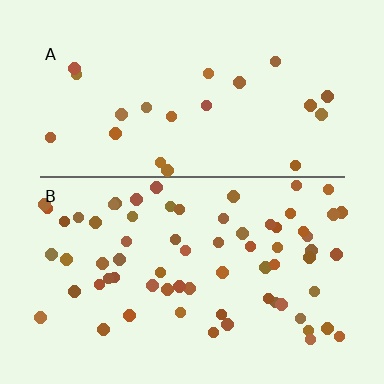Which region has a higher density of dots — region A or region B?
B (the bottom).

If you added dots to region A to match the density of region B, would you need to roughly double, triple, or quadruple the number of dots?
Approximately triple.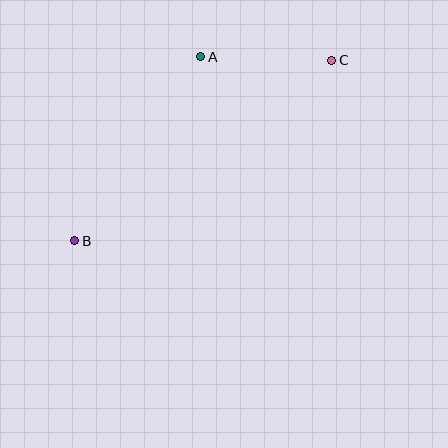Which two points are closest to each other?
Points A and C are closest to each other.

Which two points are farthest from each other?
Points B and C are farthest from each other.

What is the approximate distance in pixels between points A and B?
The distance between A and B is approximately 223 pixels.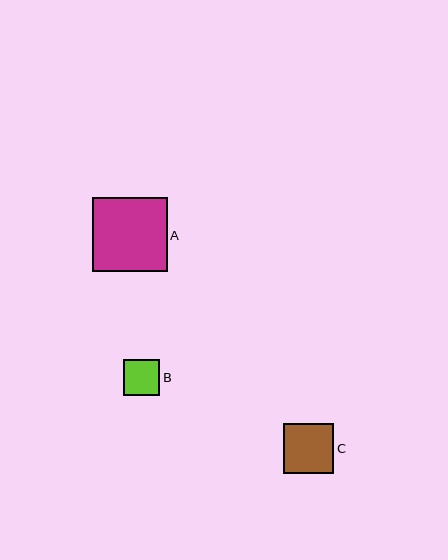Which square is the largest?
Square A is the largest with a size of approximately 74 pixels.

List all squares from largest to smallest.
From largest to smallest: A, C, B.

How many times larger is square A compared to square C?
Square A is approximately 1.5 times the size of square C.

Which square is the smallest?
Square B is the smallest with a size of approximately 36 pixels.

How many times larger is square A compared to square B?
Square A is approximately 2.1 times the size of square B.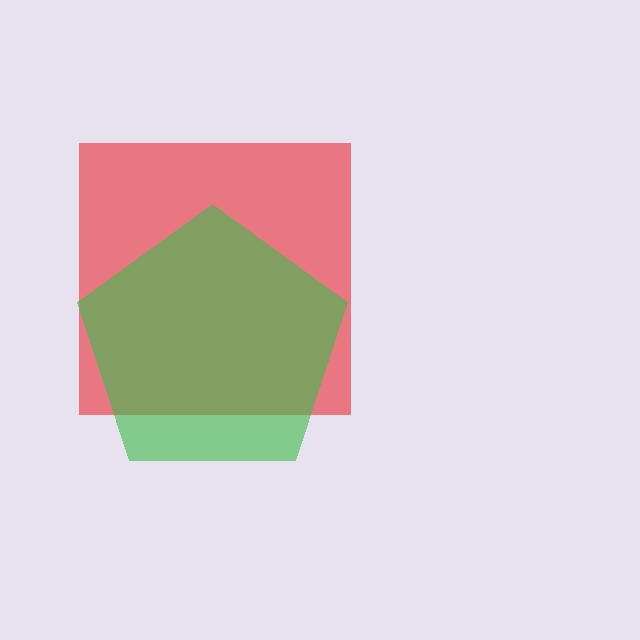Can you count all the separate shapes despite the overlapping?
Yes, there are 2 separate shapes.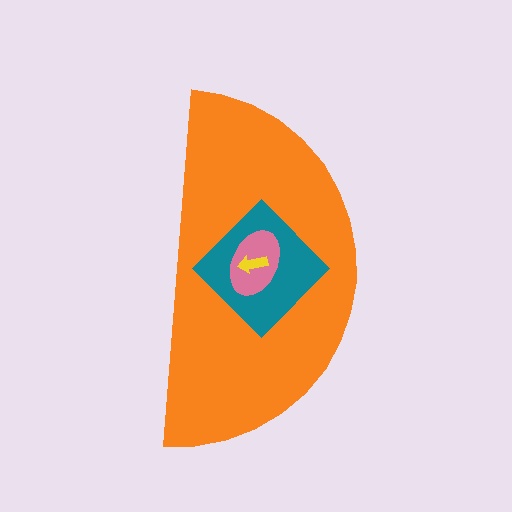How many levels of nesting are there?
4.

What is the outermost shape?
The orange semicircle.